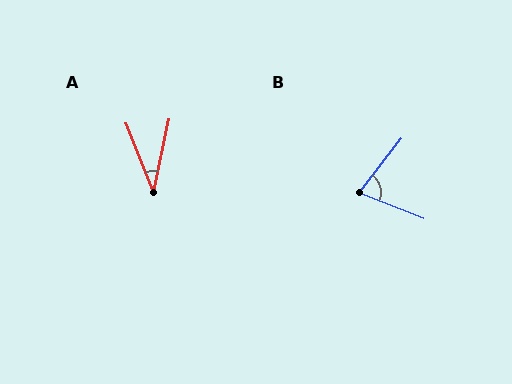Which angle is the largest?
B, at approximately 73 degrees.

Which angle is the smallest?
A, at approximately 33 degrees.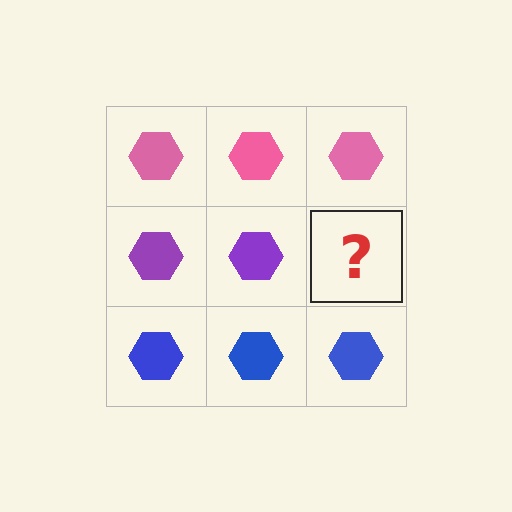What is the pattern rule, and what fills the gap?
The rule is that each row has a consistent color. The gap should be filled with a purple hexagon.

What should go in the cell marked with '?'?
The missing cell should contain a purple hexagon.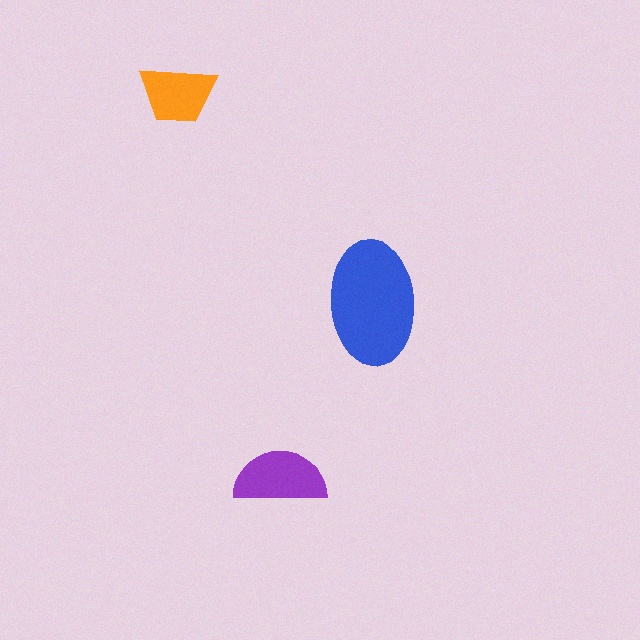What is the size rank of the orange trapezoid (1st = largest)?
3rd.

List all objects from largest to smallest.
The blue ellipse, the purple semicircle, the orange trapezoid.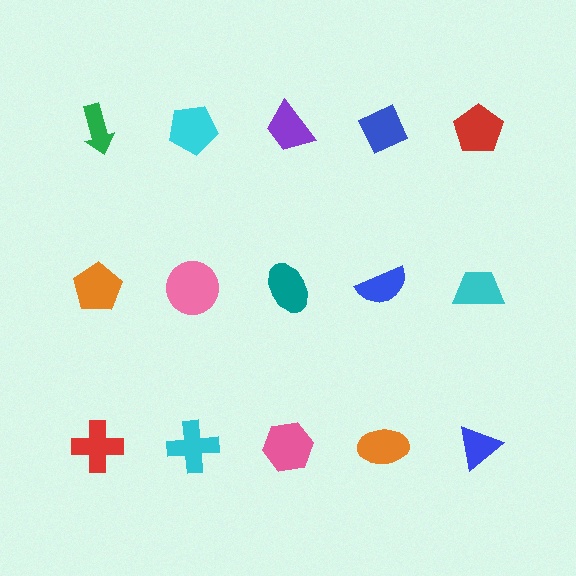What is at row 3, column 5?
A blue triangle.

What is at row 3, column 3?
A pink hexagon.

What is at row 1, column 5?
A red pentagon.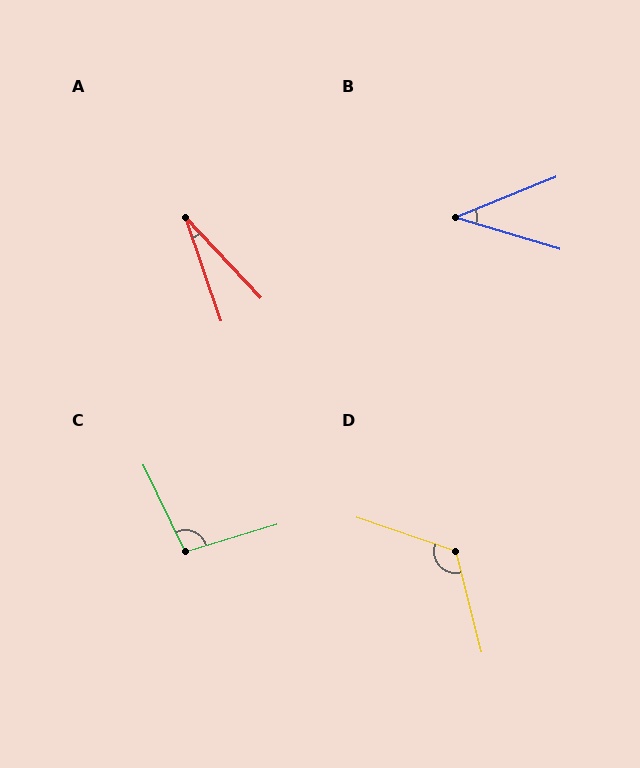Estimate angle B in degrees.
Approximately 39 degrees.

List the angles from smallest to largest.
A (24°), B (39°), C (98°), D (123°).